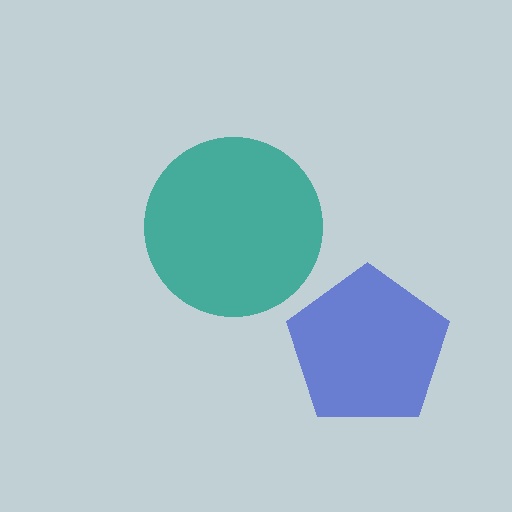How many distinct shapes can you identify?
There are 2 distinct shapes: a blue pentagon, a teal circle.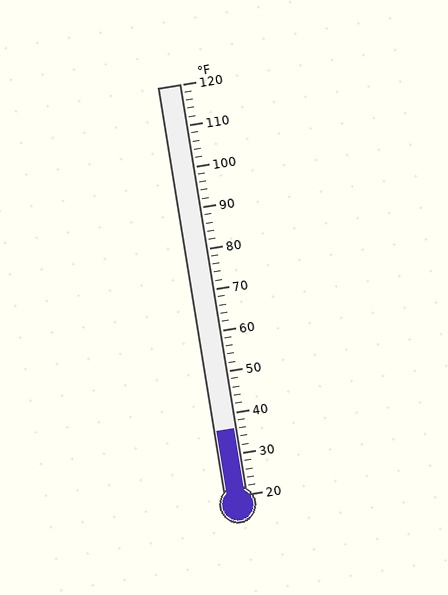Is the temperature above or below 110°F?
The temperature is below 110°F.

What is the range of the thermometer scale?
The thermometer scale ranges from 20°F to 120°F.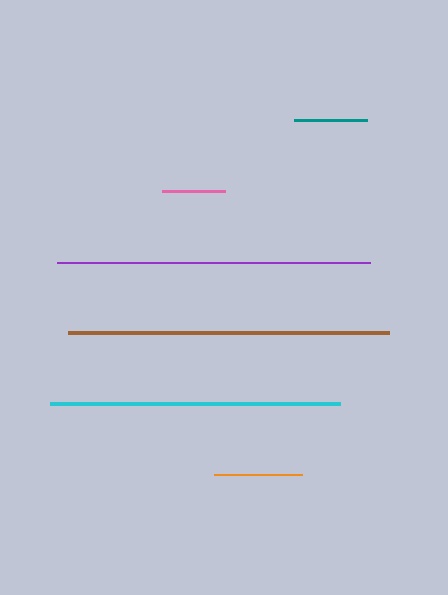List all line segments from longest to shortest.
From longest to shortest: brown, purple, cyan, orange, teal, pink.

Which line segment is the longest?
The brown line is the longest at approximately 321 pixels.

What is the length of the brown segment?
The brown segment is approximately 321 pixels long.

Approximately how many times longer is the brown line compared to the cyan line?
The brown line is approximately 1.1 times the length of the cyan line.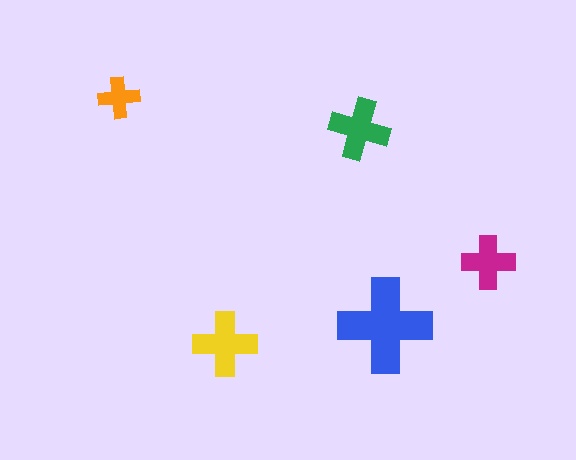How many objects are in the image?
There are 5 objects in the image.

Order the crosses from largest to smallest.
the blue one, the yellow one, the green one, the magenta one, the orange one.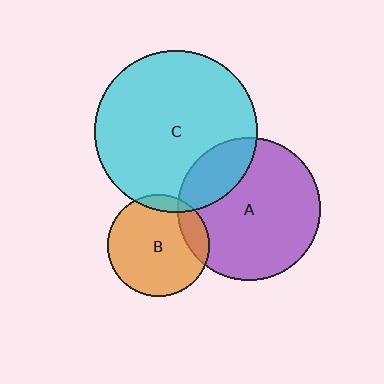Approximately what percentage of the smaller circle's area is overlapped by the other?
Approximately 15%.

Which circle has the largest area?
Circle C (cyan).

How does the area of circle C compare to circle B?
Approximately 2.6 times.